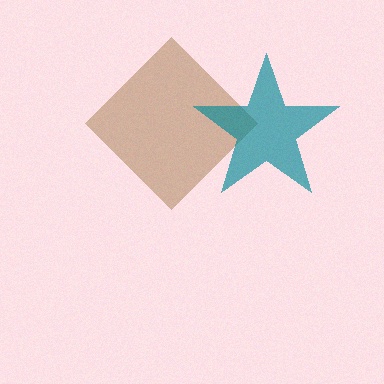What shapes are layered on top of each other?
The layered shapes are: a brown diamond, a teal star.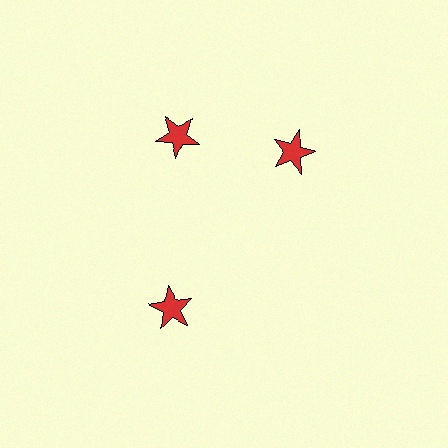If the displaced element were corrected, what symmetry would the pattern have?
It would have 3-fold rotational symmetry — the pattern would map onto itself every 120 degrees.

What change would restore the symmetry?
The symmetry would be restored by rotating it back into even spacing with its neighbors so that all 3 stars sit at equal angles and equal distance from the center.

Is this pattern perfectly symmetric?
No. The 3 red stars are arranged in a ring, but one element near the 3 o'clock position is rotated out of alignment along the ring, breaking the 3-fold rotational symmetry.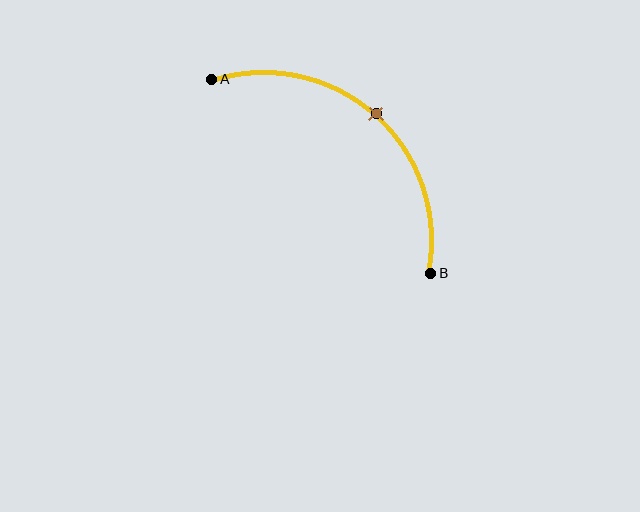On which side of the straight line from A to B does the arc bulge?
The arc bulges above and to the right of the straight line connecting A and B.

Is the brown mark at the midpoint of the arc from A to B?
Yes. The brown mark lies on the arc at equal arc-length from both A and B — it is the arc midpoint.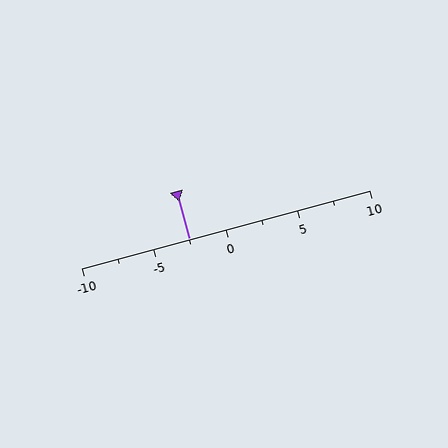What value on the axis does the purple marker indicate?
The marker indicates approximately -2.5.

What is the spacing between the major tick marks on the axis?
The major ticks are spaced 5 apart.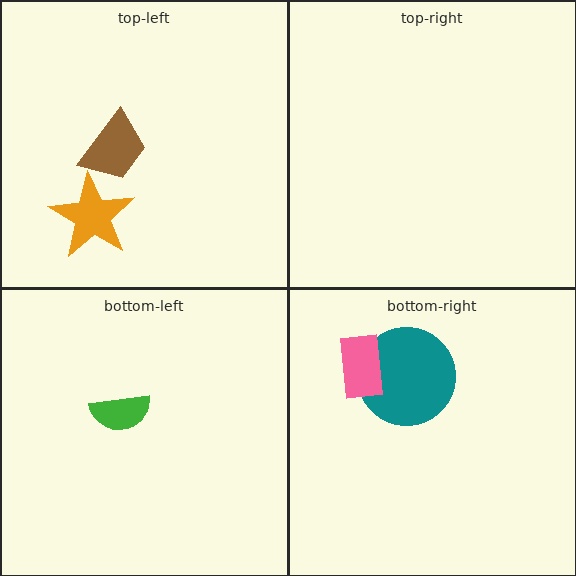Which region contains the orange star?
The top-left region.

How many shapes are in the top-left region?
2.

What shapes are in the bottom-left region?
The green semicircle.